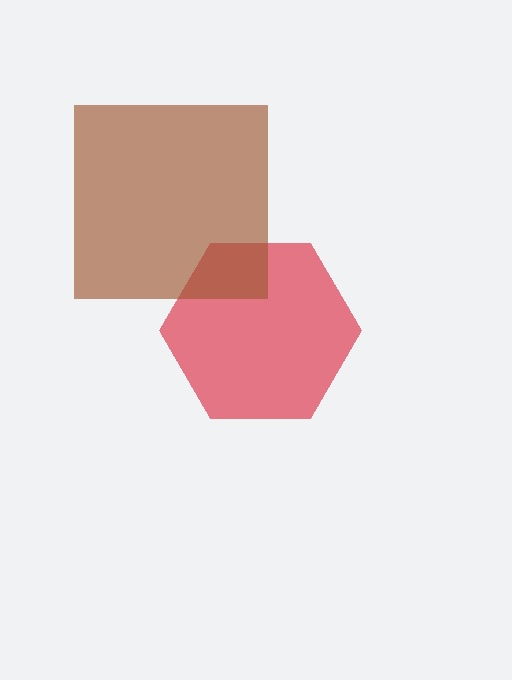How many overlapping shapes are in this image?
There are 2 overlapping shapes in the image.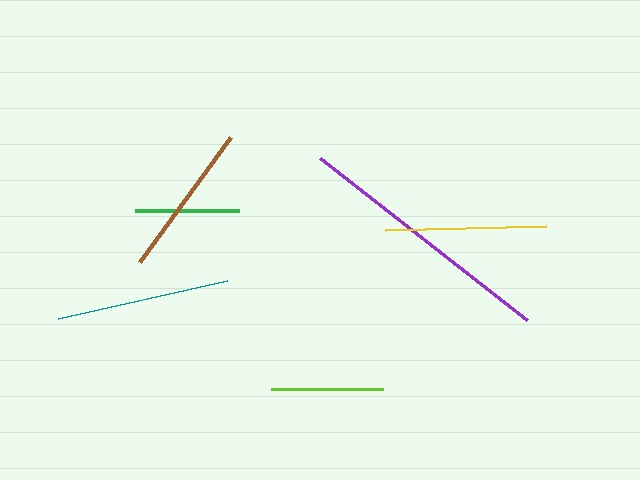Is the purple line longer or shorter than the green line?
The purple line is longer than the green line.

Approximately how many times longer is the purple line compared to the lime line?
The purple line is approximately 2.3 times the length of the lime line.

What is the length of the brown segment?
The brown segment is approximately 154 pixels long.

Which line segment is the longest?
The purple line is the longest at approximately 263 pixels.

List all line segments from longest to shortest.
From longest to shortest: purple, teal, yellow, brown, lime, green.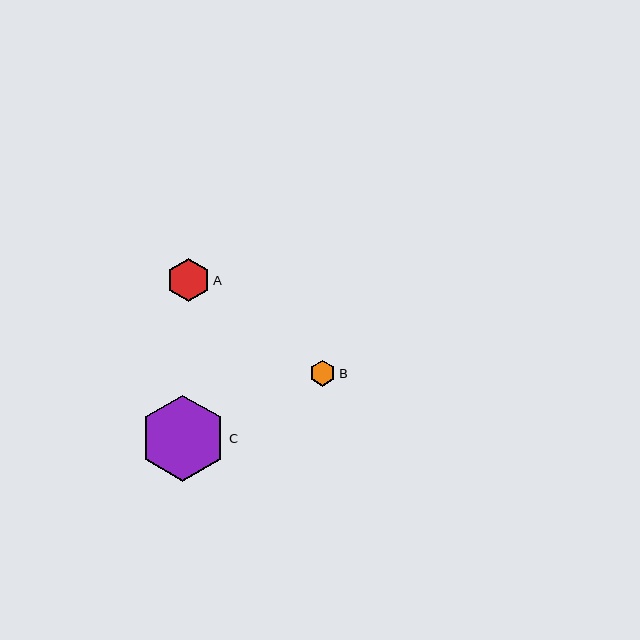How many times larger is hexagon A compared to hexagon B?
Hexagon A is approximately 1.6 times the size of hexagon B.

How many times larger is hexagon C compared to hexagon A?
Hexagon C is approximately 2.0 times the size of hexagon A.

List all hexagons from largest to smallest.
From largest to smallest: C, A, B.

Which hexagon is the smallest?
Hexagon B is the smallest with a size of approximately 26 pixels.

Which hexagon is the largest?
Hexagon C is the largest with a size of approximately 86 pixels.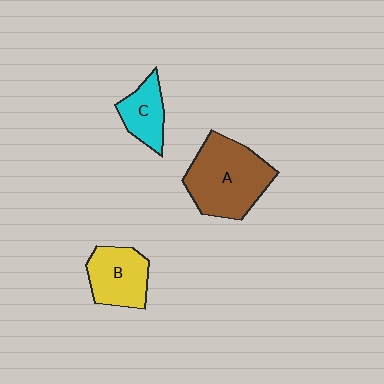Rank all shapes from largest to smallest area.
From largest to smallest: A (brown), B (yellow), C (cyan).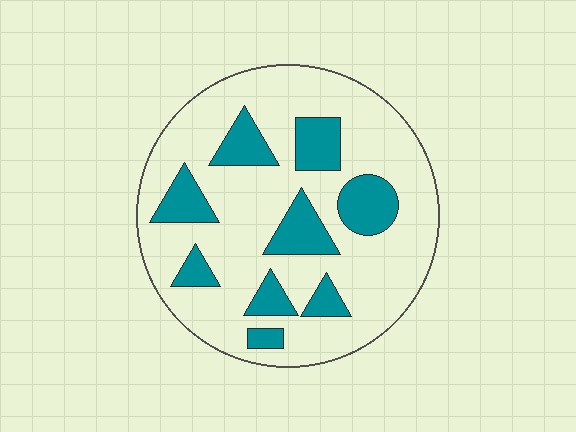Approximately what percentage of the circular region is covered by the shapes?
Approximately 25%.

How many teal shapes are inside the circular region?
9.